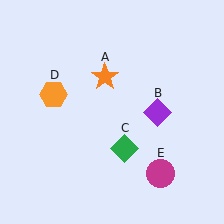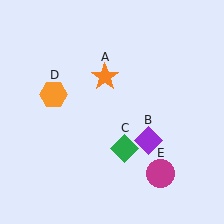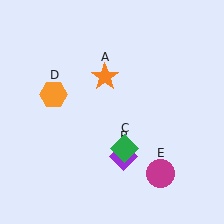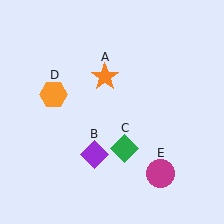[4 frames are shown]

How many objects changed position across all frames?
1 object changed position: purple diamond (object B).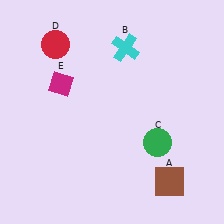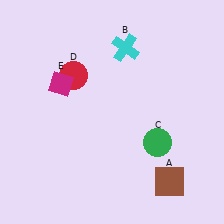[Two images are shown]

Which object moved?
The red circle (D) moved down.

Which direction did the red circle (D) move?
The red circle (D) moved down.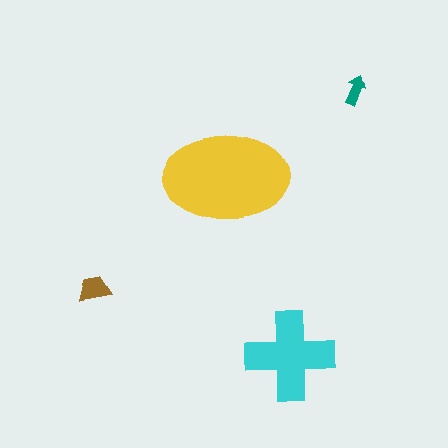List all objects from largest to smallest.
The yellow ellipse, the cyan cross, the brown trapezoid, the teal arrow.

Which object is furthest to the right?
The teal arrow is rightmost.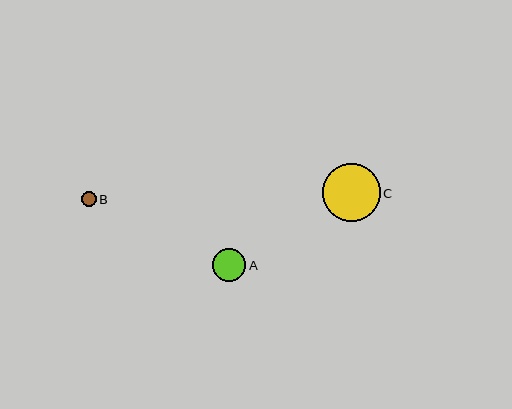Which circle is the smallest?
Circle B is the smallest with a size of approximately 15 pixels.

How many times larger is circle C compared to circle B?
Circle C is approximately 3.8 times the size of circle B.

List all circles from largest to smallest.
From largest to smallest: C, A, B.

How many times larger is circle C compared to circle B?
Circle C is approximately 3.8 times the size of circle B.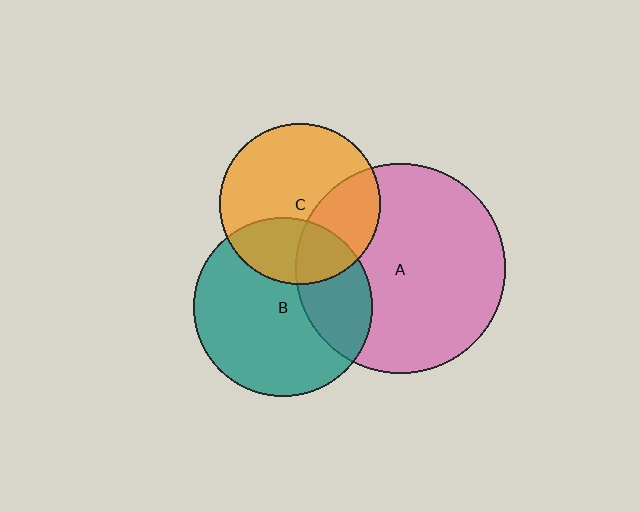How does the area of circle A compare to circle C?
Approximately 1.7 times.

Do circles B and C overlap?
Yes.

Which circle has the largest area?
Circle A (pink).